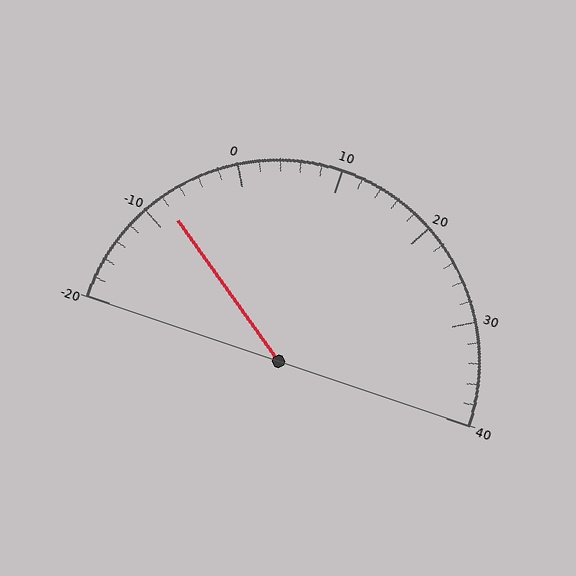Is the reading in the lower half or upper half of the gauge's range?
The reading is in the lower half of the range (-20 to 40).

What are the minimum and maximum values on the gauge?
The gauge ranges from -20 to 40.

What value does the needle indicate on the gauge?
The needle indicates approximately -8.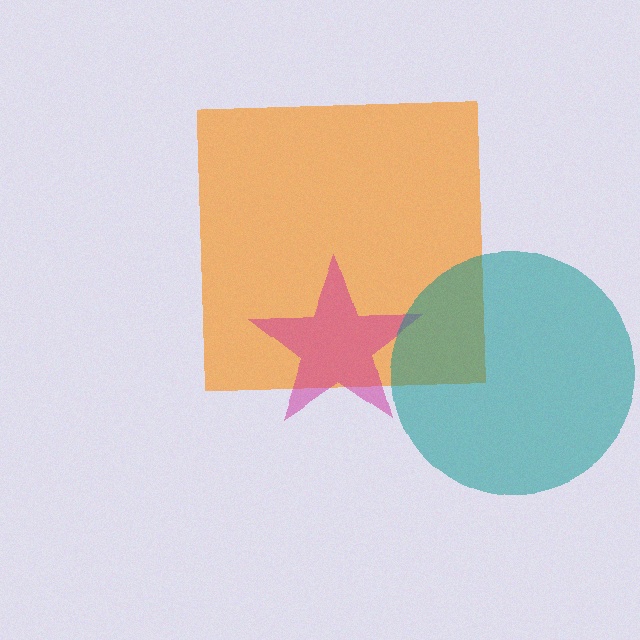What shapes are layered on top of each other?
The layered shapes are: an orange square, a magenta star, a teal circle.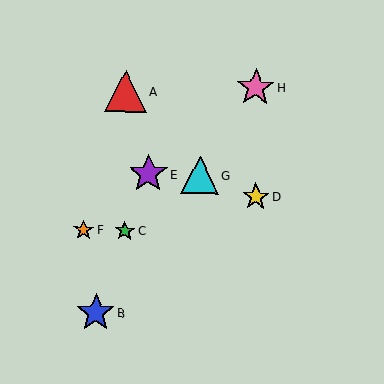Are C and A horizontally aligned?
No, C is at y≈231 and A is at y≈91.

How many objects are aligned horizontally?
2 objects (C, F) are aligned horizontally.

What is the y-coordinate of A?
Object A is at y≈91.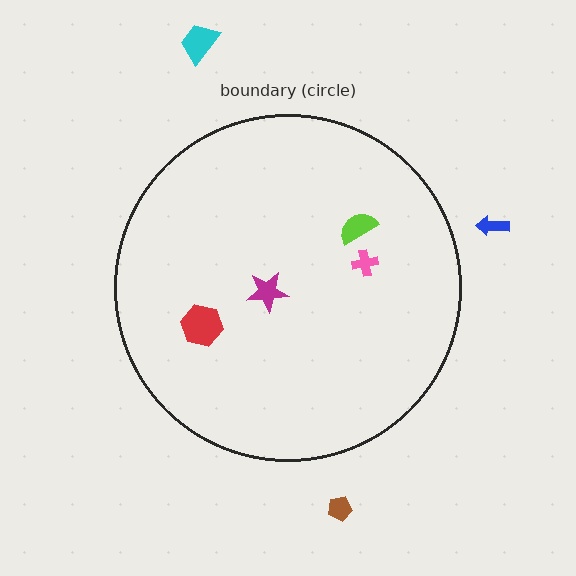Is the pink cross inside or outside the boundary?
Inside.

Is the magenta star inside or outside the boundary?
Inside.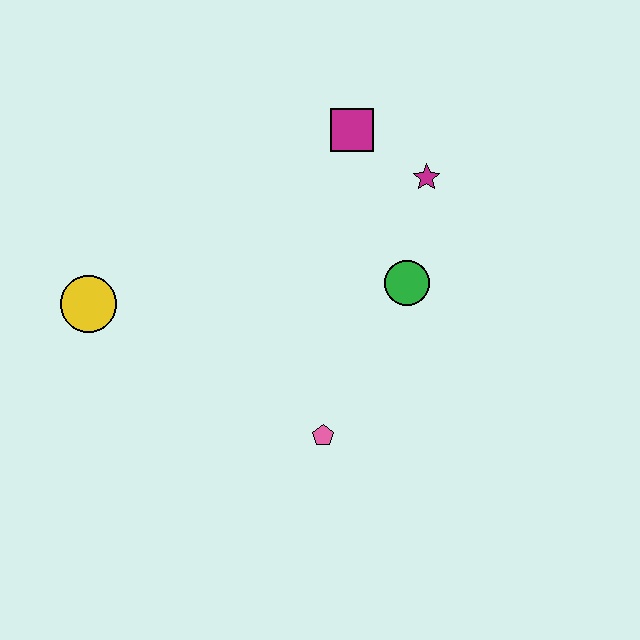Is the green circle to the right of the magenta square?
Yes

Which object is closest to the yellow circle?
The pink pentagon is closest to the yellow circle.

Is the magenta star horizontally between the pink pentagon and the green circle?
No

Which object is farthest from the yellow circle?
The magenta star is farthest from the yellow circle.